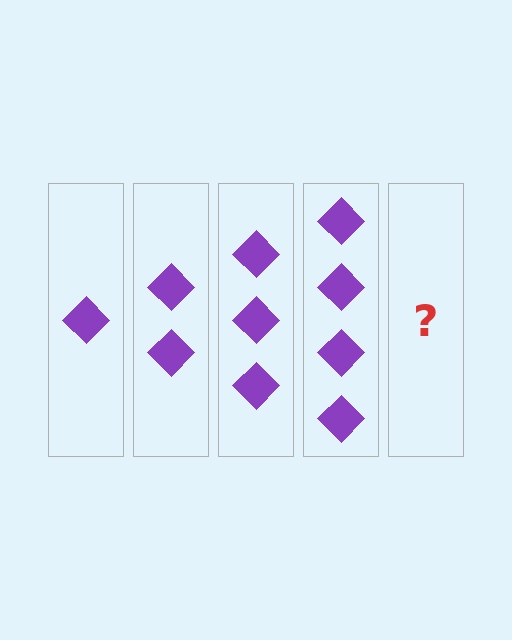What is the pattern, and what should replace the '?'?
The pattern is that each step adds one more diamond. The '?' should be 5 diamonds.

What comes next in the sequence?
The next element should be 5 diamonds.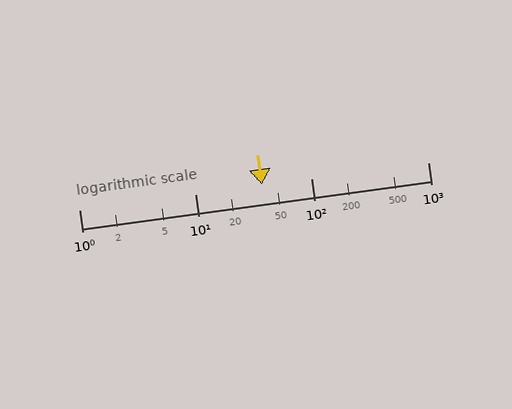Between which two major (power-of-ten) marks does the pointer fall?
The pointer is between 10 and 100.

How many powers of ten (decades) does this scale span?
The scale spans 3 decades, from 1 to 1000.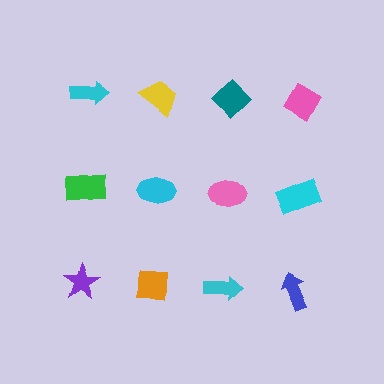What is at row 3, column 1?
A purple star.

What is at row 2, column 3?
A pink ellipse.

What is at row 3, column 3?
A cyan arrow.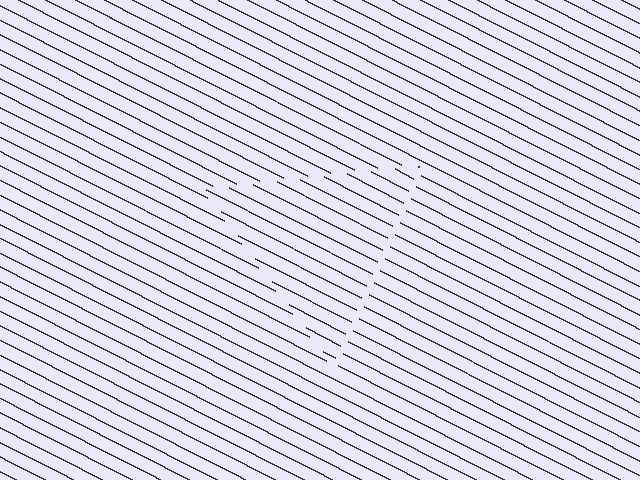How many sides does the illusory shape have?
3 sides — the line-ends trace a triangle.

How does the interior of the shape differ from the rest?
The interior of the shape contains the same grating, shifted by half a period — the contour is defined by the phase discontinuity where line-ends from the inner and outer gratings abut.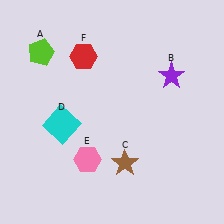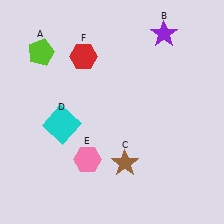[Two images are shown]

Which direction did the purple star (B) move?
The purple star (B) moved up.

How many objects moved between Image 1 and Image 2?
1 object moved between the two images.